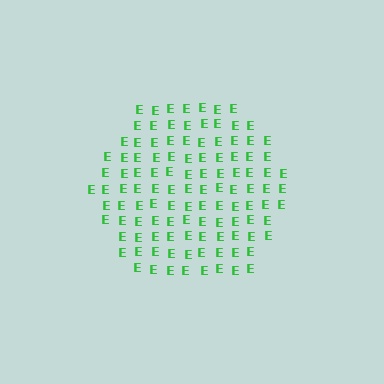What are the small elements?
The small elements are letter E's.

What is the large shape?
The large shape is a hexagon.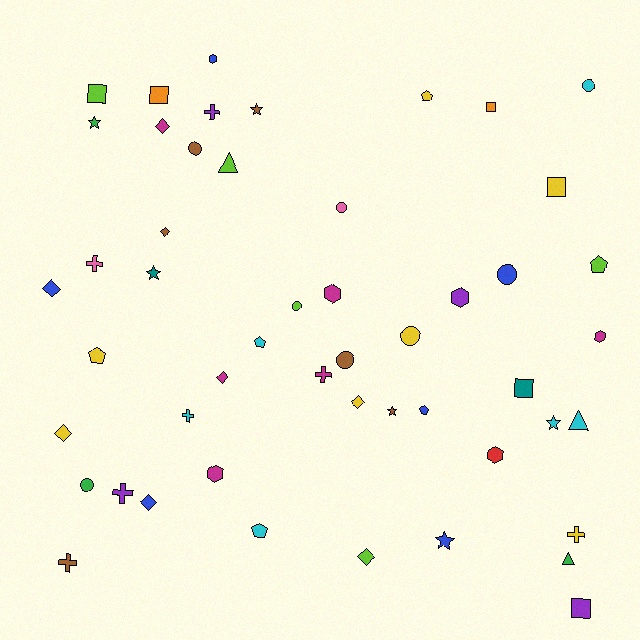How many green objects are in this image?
There are 3 green objects.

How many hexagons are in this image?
There are 6 hexagons.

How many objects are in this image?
There are 50 objects.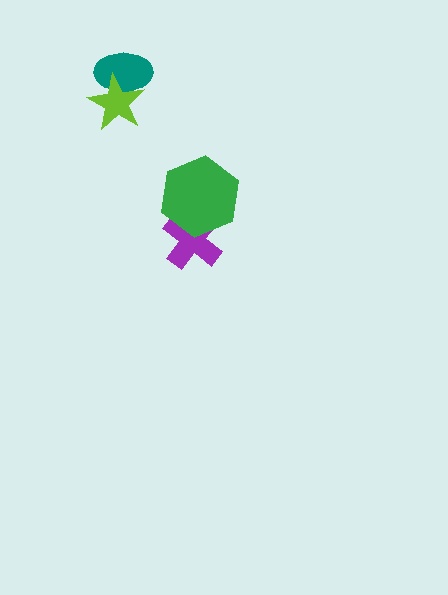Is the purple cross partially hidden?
Yes, it is partially covered by another shape.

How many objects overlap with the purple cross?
1 object overlaps with the purple cross.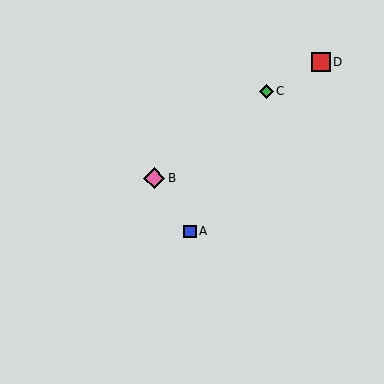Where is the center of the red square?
The center of the red square is at (321, 62).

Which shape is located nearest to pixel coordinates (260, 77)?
The green diamond (labeled C) at (266, 91) is nearest to that location.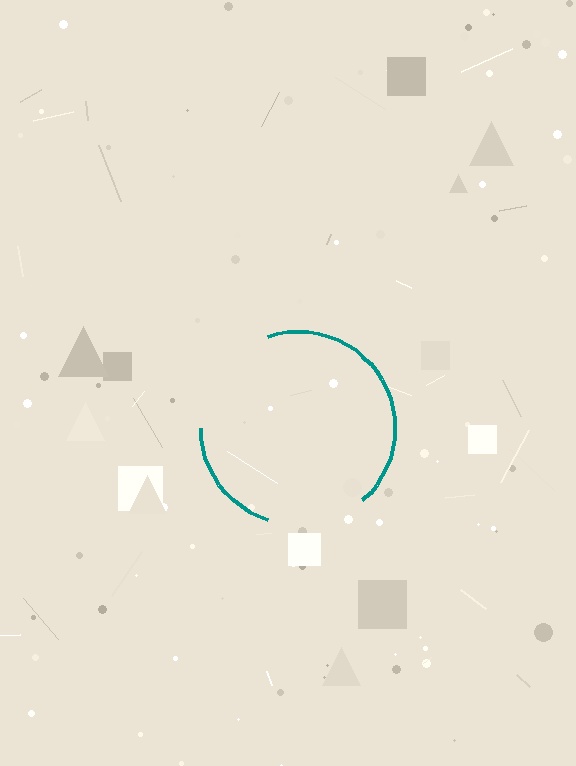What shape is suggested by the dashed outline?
The dashed outline suggests a circle.